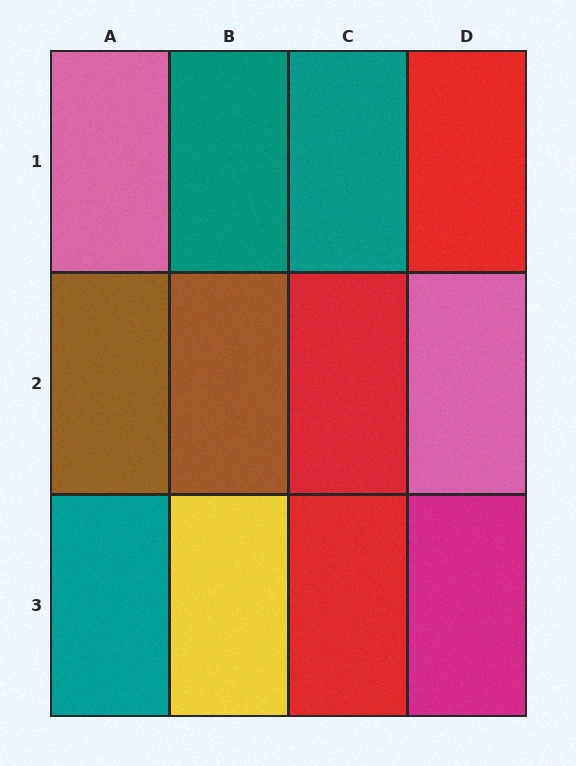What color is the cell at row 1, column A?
Pink.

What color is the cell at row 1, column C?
Teal.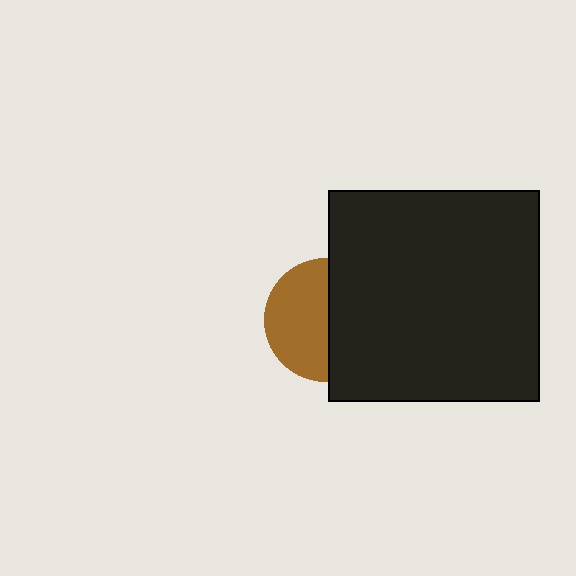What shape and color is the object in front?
The object in front is a black rectangle.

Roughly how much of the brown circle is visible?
About half of it is visible (roughly 52%).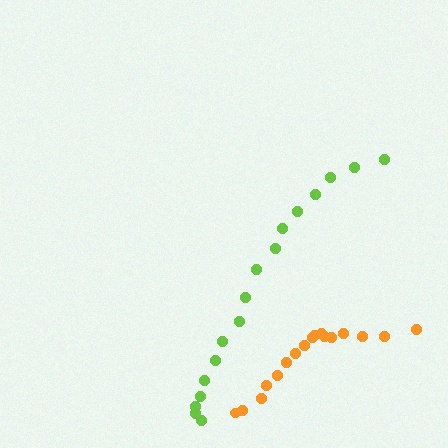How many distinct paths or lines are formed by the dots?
There are 2 distinct paths.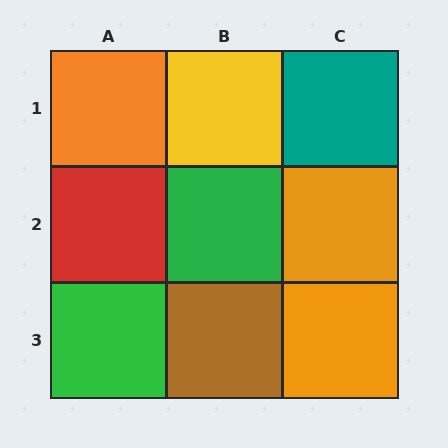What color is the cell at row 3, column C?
Orange.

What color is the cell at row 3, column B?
Brown.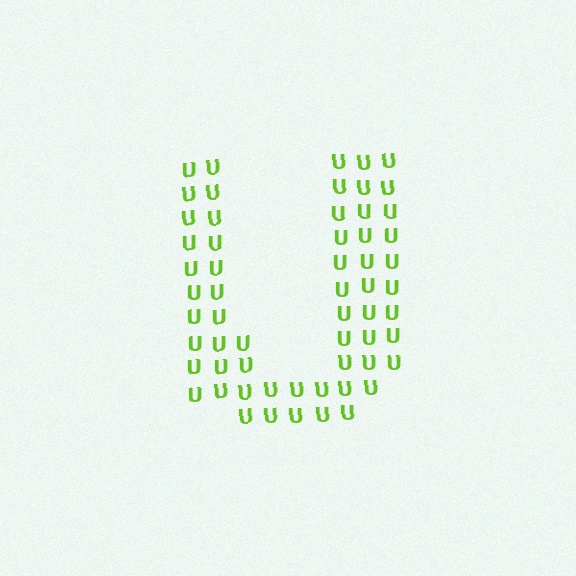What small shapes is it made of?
It is made of small letter U's.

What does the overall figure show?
The overall figure shows the letter U.